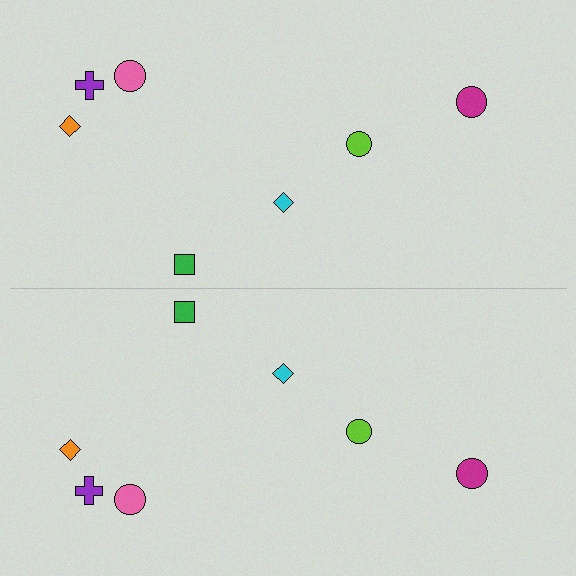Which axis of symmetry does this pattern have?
The pattern has a horizontal axis of symmetry running through the center of the image.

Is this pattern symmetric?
Yes, this pattern has bilateral (reflection) symmetry.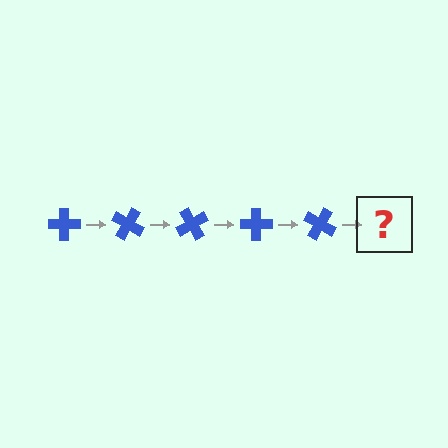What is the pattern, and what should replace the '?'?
The pattern is that the cross rotates 30 degrees each step. The '?' should be a blue cross rotated 150 degrees.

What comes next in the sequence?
The next element should be a blue cross rotated 150 degrees.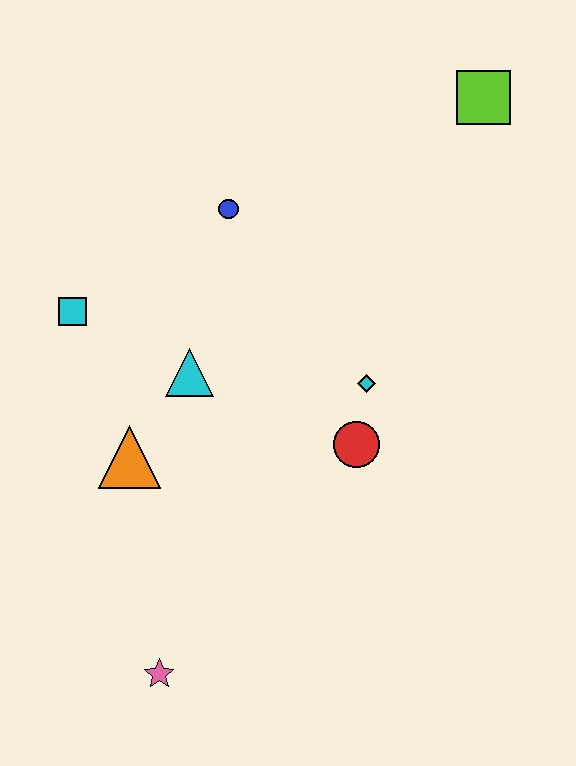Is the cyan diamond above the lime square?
No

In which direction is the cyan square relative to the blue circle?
The cyan square is to the left of the blue circle.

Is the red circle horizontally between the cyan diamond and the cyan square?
Yes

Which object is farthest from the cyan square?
The lime square is farthest from the cyan square.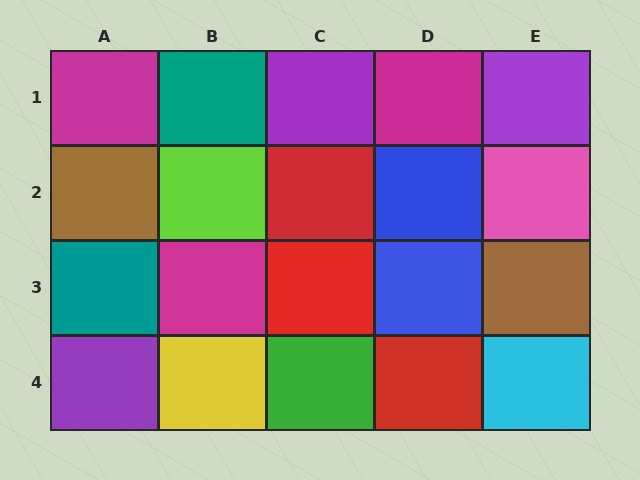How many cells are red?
3 cells are red.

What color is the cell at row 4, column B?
Yellow.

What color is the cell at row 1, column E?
Purple.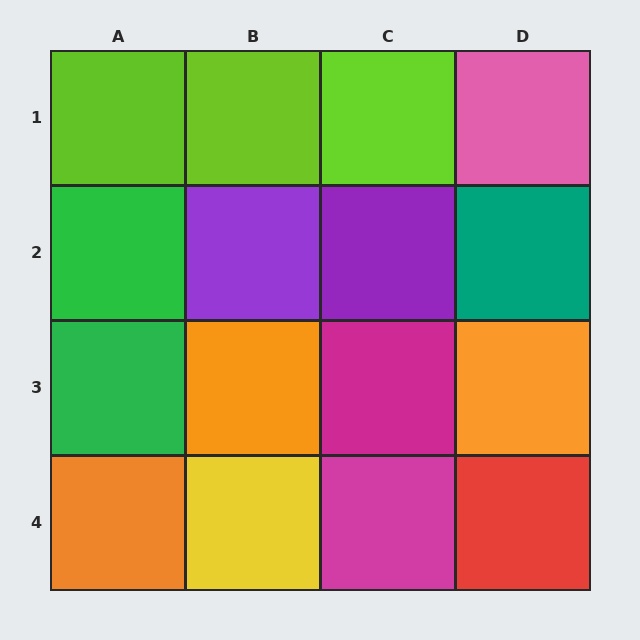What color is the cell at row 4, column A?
Orange.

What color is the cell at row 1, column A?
Lime.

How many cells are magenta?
2 cells are magenta.